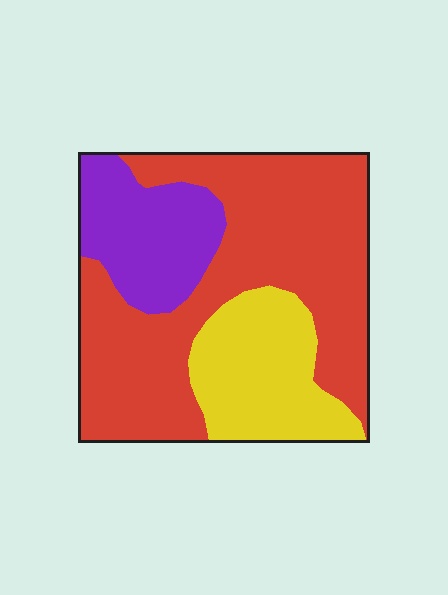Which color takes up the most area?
Red, at roughly 60%.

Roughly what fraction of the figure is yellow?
Yellow covers about 20% of the figure.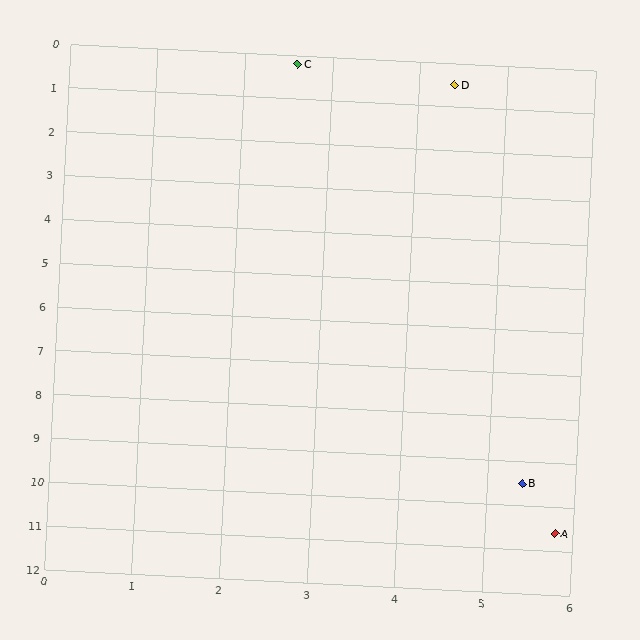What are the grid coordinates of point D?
Point D is at approximately (4.4, 0.5).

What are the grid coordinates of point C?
Point C is at approximately (2.6, 0.2).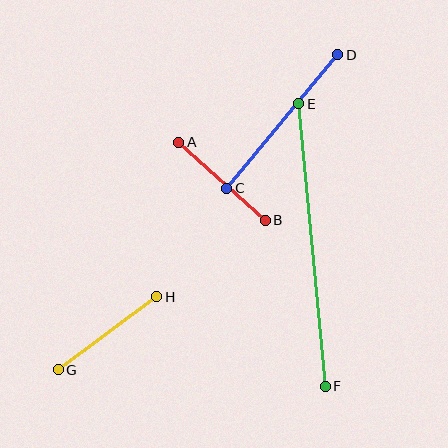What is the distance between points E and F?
The distance is approximately 283 pixels.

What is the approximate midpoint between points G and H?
The midpoint is at approximately (107, 333) pixels.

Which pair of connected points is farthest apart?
Points E and F are farthest apart.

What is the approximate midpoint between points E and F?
The midpoint is at approximately (312, 245) pixels.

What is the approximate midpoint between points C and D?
The midpoint is at approximately (282, 122) pixels.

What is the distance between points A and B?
The distance is approximately 116 pixels.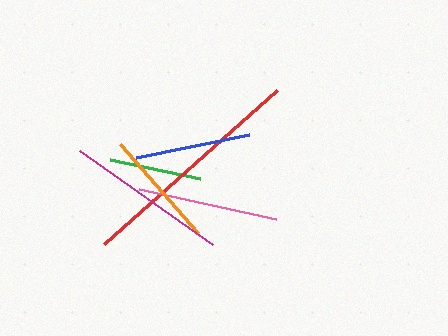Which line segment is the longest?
The red line is the longest at approximately 232 pixels.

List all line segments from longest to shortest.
From longest to shortest: red, magenta, pink, orange, blue, green.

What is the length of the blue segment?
The blue segment is approximately 115 pixels long.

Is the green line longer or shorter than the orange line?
The orange line is longer than the green line.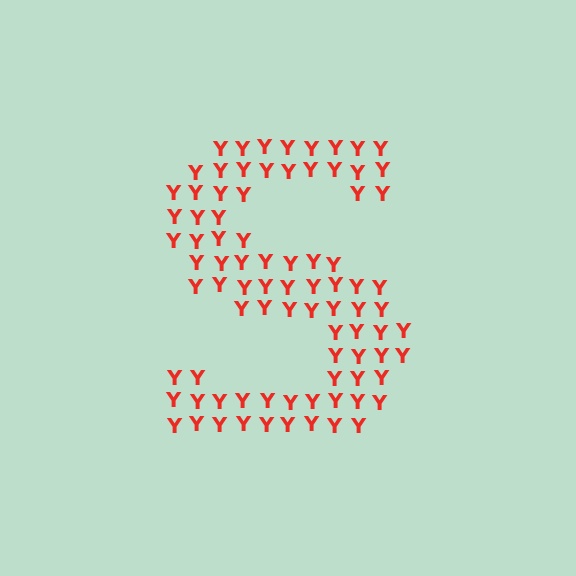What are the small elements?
The small elements are letter Y's.